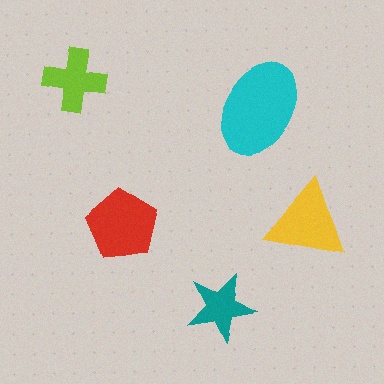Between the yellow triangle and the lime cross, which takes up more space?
The yellow triangle.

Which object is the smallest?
The teal star.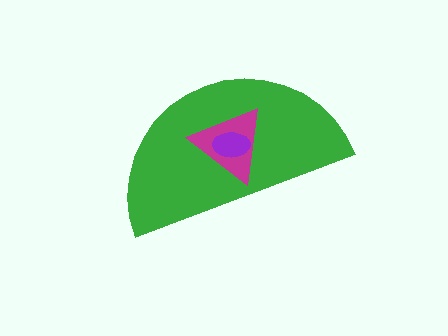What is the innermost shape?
The purple ellipse.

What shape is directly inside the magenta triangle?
The purple ellipse.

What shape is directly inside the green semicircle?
The magenta triangle.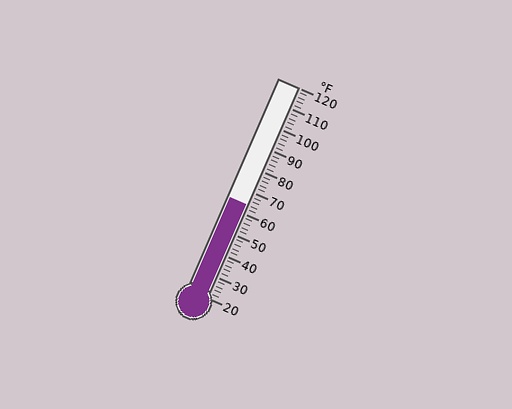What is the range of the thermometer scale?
The thermometer scale ranges from 20°F to 120°F.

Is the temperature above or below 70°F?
The temperature is below 70°F.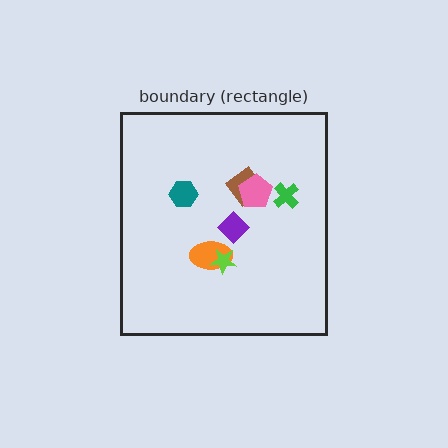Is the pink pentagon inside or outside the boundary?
Inside.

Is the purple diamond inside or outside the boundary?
Inside.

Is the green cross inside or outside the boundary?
Inside.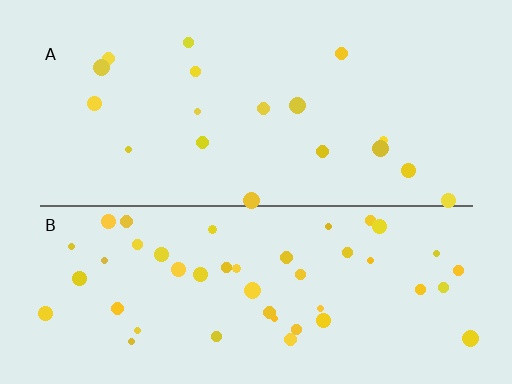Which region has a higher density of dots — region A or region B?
B (the bottom).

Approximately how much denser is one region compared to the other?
Approximately 2.6× — region B over region A.